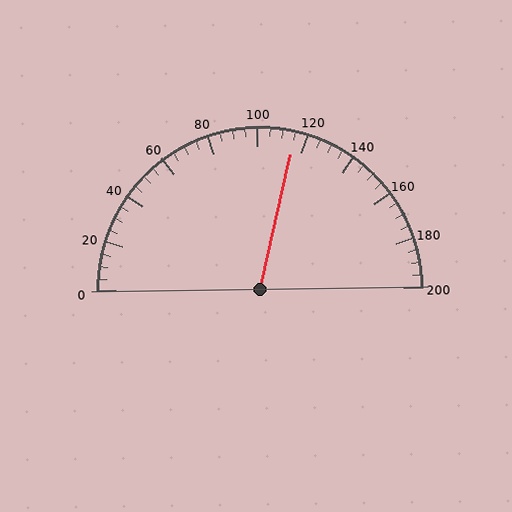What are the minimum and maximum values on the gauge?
The gauge ranges from 0 to 200.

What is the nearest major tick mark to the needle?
The nearest major tick mark is 120.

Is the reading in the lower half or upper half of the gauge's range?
The reading is in the upper half of the range (0 to 200).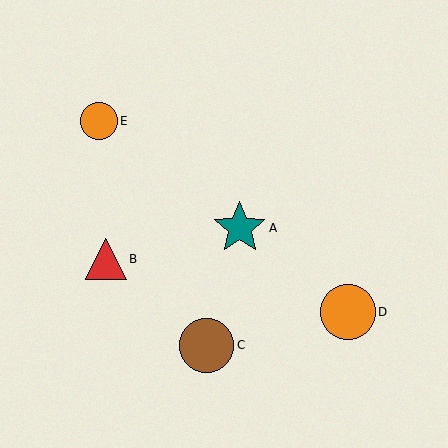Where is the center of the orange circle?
The center of the orange circle is at (348, 312).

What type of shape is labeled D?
Shape D is an orange circle.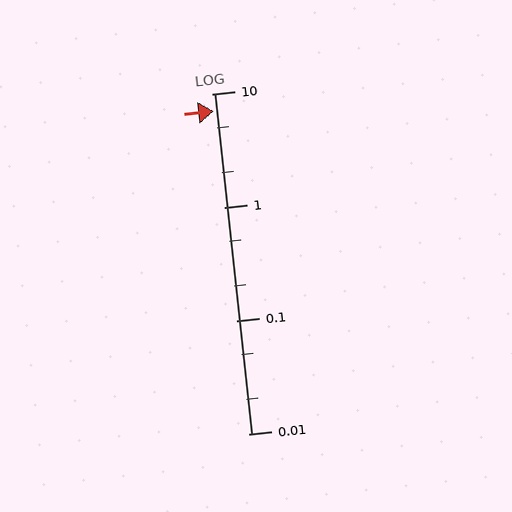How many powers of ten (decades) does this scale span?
The scale spans 3 decades, from 0.01 to 10.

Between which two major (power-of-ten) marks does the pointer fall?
The pointer is between 1 and 10.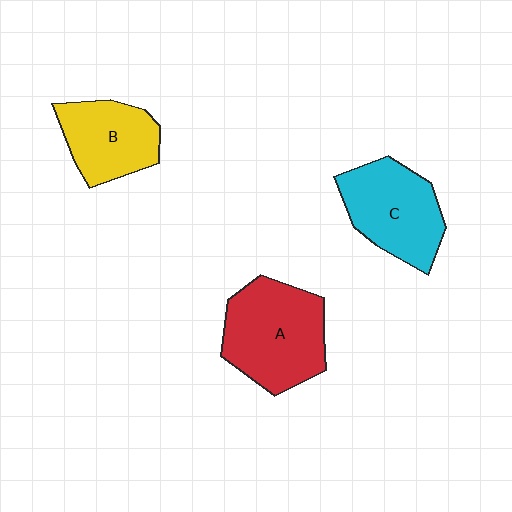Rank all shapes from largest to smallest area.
From largest to smallest: A (red), C (cyan), B (yellow).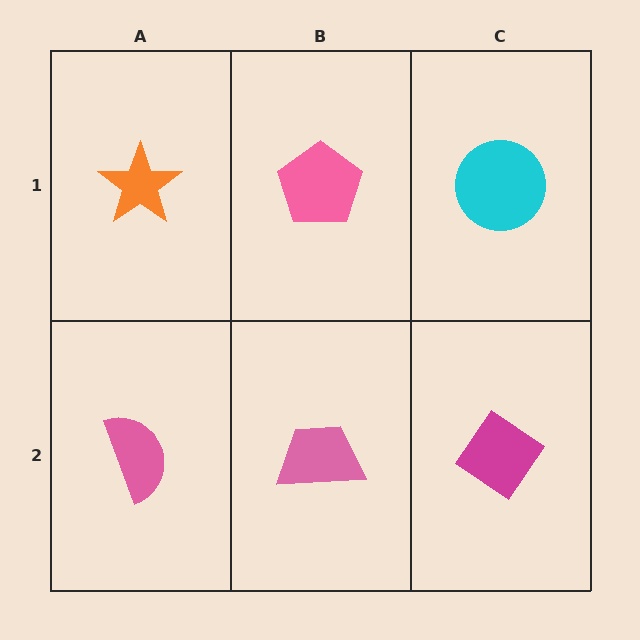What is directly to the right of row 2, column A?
A pink trapezoid.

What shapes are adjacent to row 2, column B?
A pink pentagon (row 1, column B), a pink semicircle (row 2, column A), a magenta diamond (row 2, column C).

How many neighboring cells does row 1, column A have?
2.